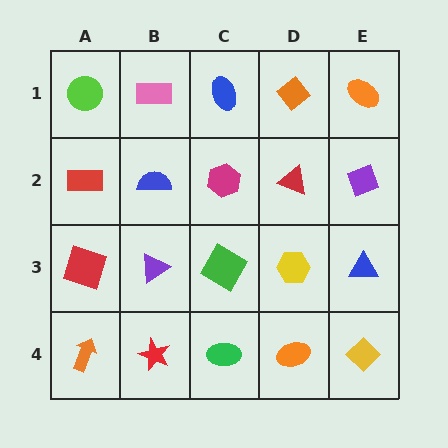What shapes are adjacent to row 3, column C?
A magenta hexagon (row 2, column C), a green ellipse (row 4, column C), a purple triangle (row 3, column B), a yellow hexagon (row 3, column D).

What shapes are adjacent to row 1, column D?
A red triangle (row 2, column D), a blue ellipse (row 1, column C), an orange ellipse (row 1, column E).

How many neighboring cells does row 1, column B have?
3.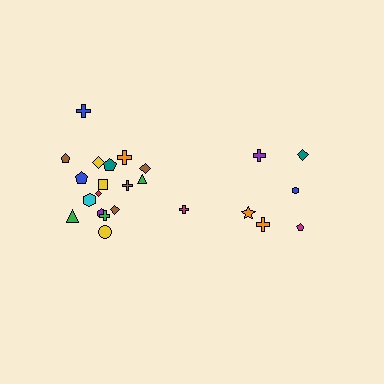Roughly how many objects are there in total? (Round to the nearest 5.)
Roughly 25 objects in total.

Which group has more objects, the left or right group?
The left group.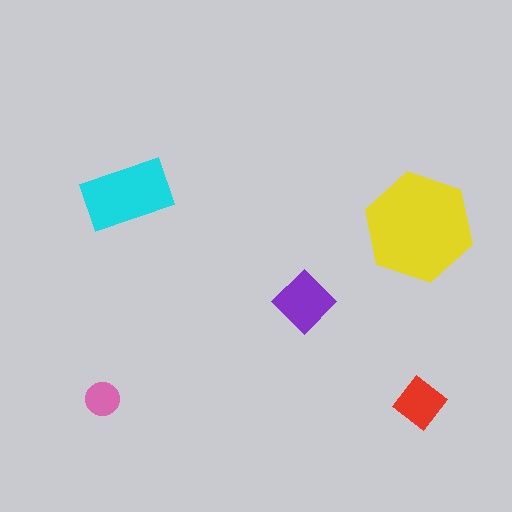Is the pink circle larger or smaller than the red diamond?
Smaller.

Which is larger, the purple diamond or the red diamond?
The purple diamond.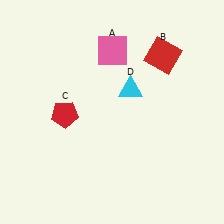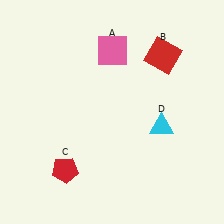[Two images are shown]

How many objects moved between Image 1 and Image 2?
2 objects moved between the two images.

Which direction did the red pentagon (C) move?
The red pentagon (C) moved down.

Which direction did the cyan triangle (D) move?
The cyan triangle (D) moved down.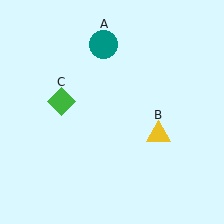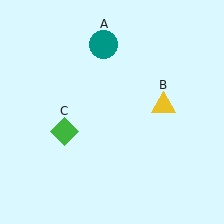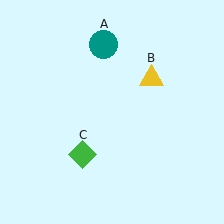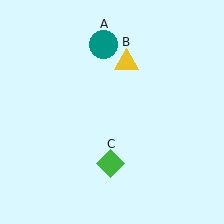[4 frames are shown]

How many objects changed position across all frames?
2 objects changed position: yellow triangle (object B), green diamond (object C).